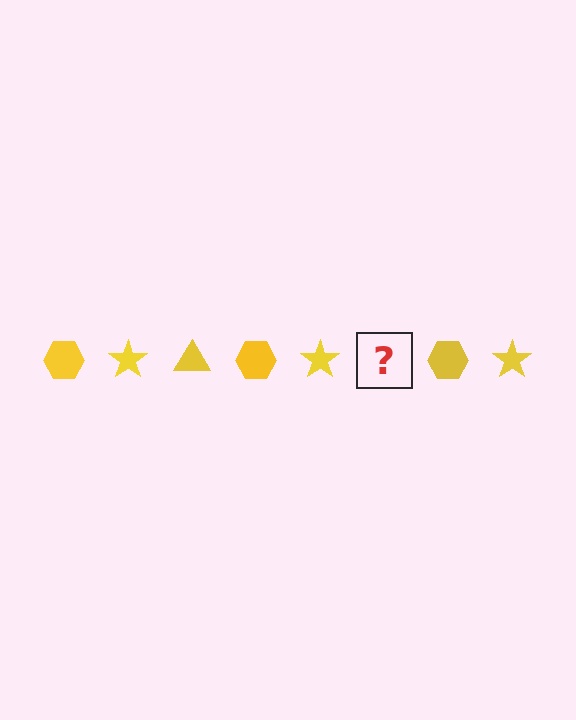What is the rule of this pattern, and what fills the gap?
The rule is that the pattern cycles through hexagon, star, triangle shapes in yellow. The gap should be filled with a yellow triangle.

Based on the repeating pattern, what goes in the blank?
The blank should be a yellow triangle.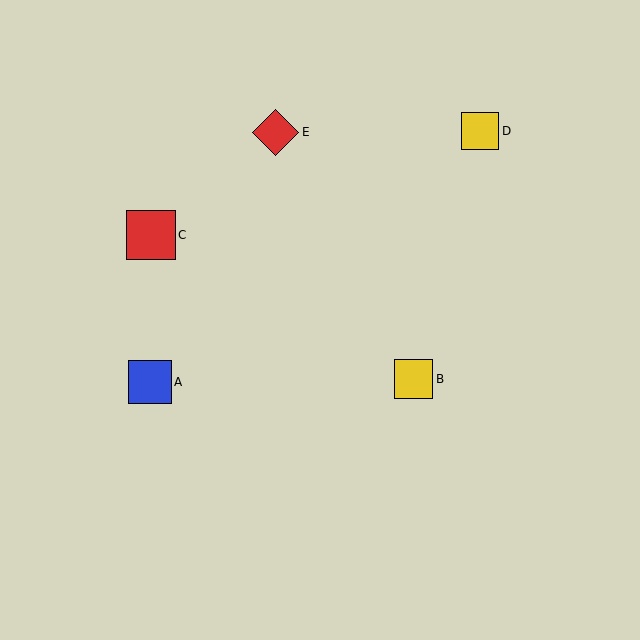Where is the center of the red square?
The center of the red square is at (151, 235).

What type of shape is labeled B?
Shape B is a yellow square.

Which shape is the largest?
The red square (labeled C) is the largest.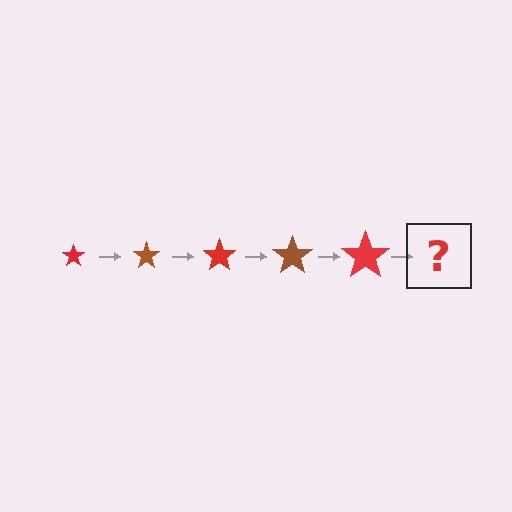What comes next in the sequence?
The next element should be a brown star, larger than the previous one.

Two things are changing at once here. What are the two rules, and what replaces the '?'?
The two rules are that the star grows larger each step and the color cycles through red and brown. The '?' should be a brown star, larger than the previous one.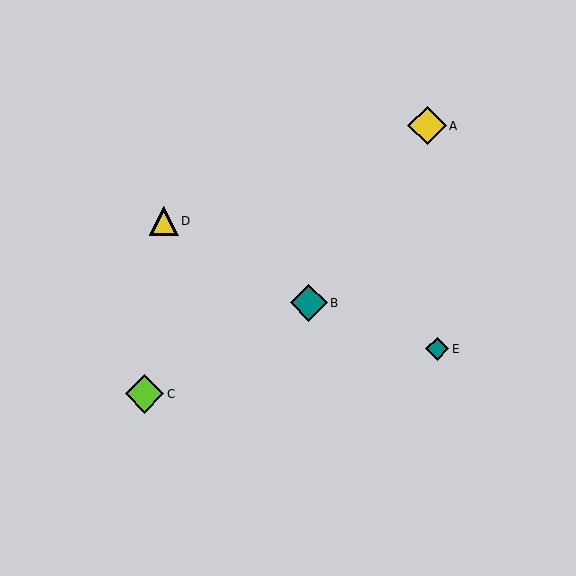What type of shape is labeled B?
Shape B is a teal diamond.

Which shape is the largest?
The lime diamond (labeled C) is the largest.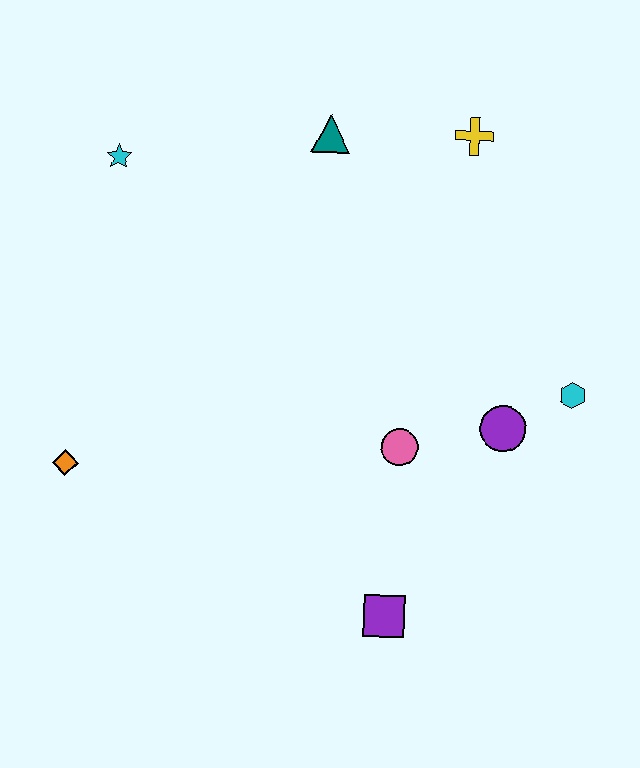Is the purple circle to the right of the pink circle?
Yes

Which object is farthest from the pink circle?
The cyan star is farthest from the pink circle.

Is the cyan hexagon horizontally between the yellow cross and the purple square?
No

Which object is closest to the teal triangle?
The yellow cross is closest to the teal triangle.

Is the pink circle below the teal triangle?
Yes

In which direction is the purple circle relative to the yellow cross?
The purple circle is below the yellow cross.